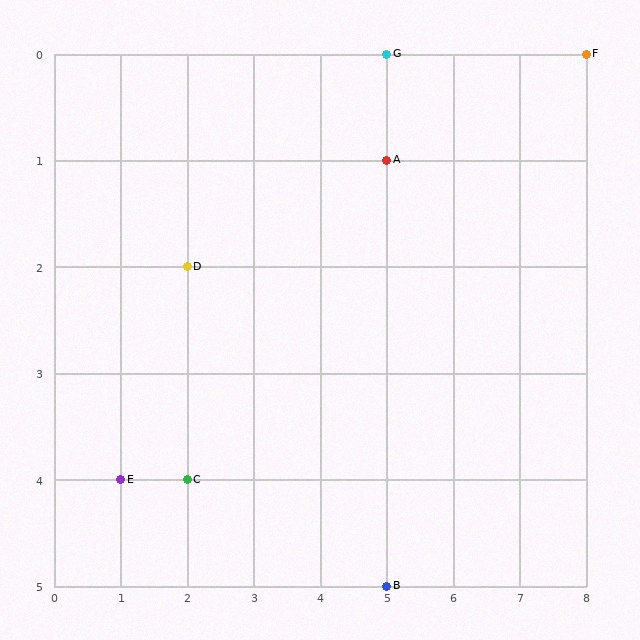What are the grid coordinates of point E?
Point E is at grid coordinates (1, 4).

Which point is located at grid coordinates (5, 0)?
Point G is at (5, 0).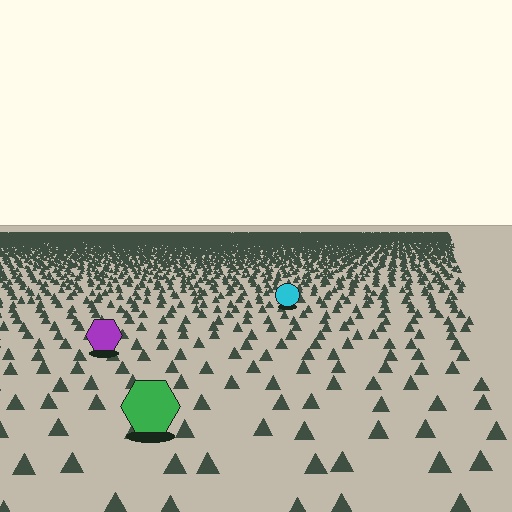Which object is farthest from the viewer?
The cyan circle is farthest from the viewer. It appears smaller and the ground texture around it is denser.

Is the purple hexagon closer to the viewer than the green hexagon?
No. The green hexagon is closer — you can tell from the texture gradient: the ground texture is coarser near it.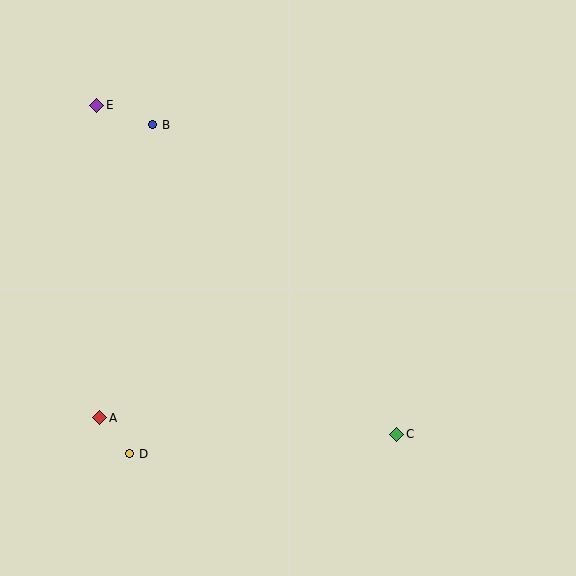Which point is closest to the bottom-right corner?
Point C is closest to the bottom-right corner.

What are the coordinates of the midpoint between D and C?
The midpoint between D and C is at (263, 444).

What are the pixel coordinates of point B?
Point B is at (153, 125).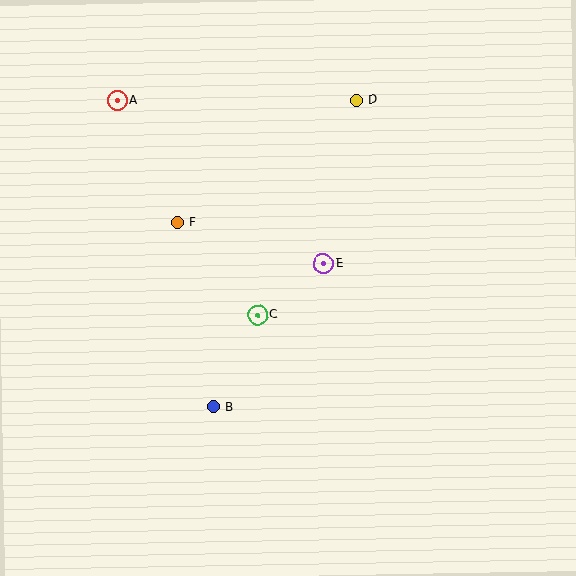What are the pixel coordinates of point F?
Point F is at (177, 222).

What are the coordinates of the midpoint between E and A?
The midpoint between E and A is at (220, 182).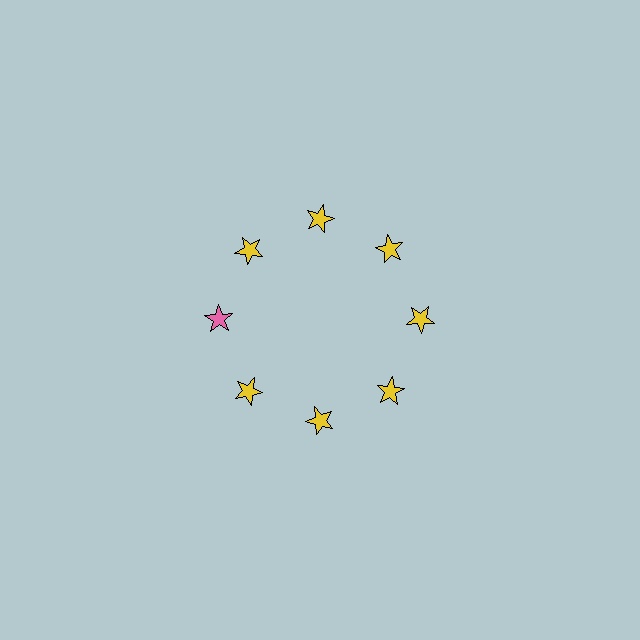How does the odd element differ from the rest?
It has a different color: pink instead of yellow.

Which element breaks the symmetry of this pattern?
The pink star at roughly the 9 o'clock position breaks the symmetry. All other shapes are yellow stars.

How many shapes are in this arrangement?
There are 8 shapes arranged in a ring pattern.